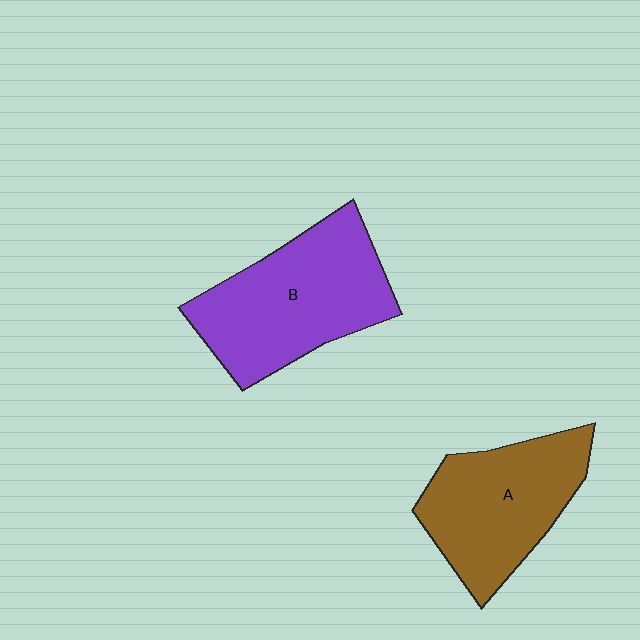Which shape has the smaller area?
Shape A (brown).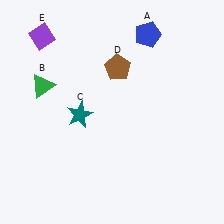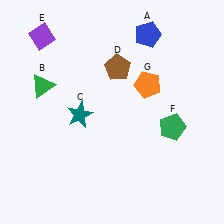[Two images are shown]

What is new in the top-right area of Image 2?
An orange pentagon (G) was added in the top-right area of Image 2.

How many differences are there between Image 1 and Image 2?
There are 2 differences between the two images.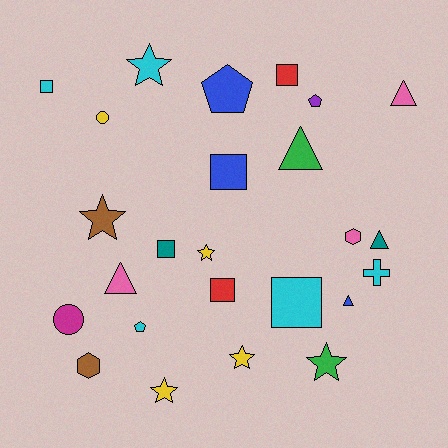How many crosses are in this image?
There is 1 cross.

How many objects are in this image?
There are 25 objects.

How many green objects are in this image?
There are 2 green objects.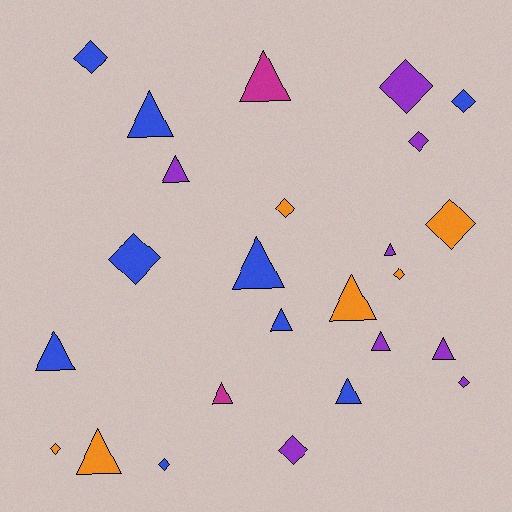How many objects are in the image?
There are 25 objects.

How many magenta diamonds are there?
There are no magenta diamonds.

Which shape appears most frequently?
Triangle, with 13 objects.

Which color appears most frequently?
Blue, with 9 objects.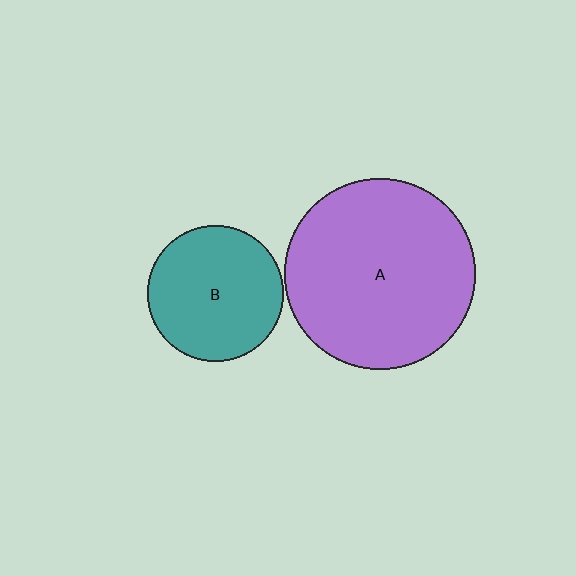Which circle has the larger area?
Circle A (purple).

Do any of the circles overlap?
No, none of the circles overlap.